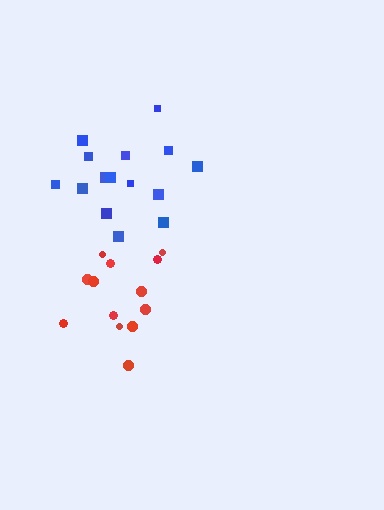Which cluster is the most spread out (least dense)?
Blue.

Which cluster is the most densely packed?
Red.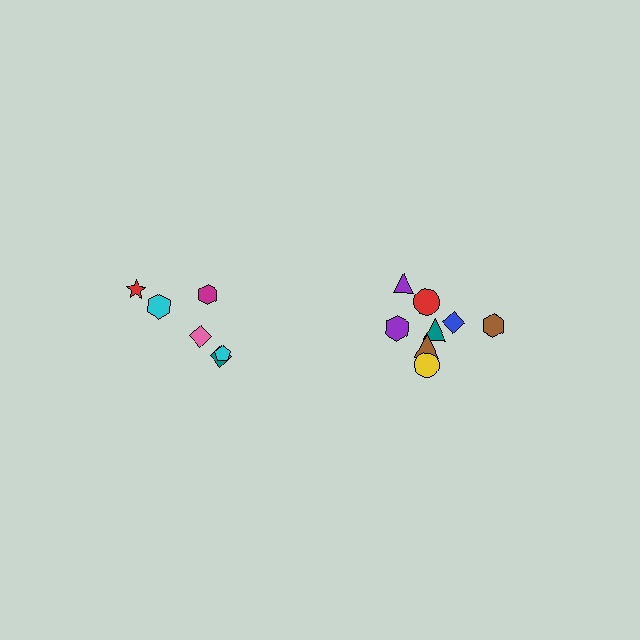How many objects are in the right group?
There are 8 objects.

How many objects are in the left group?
There are 6 objects.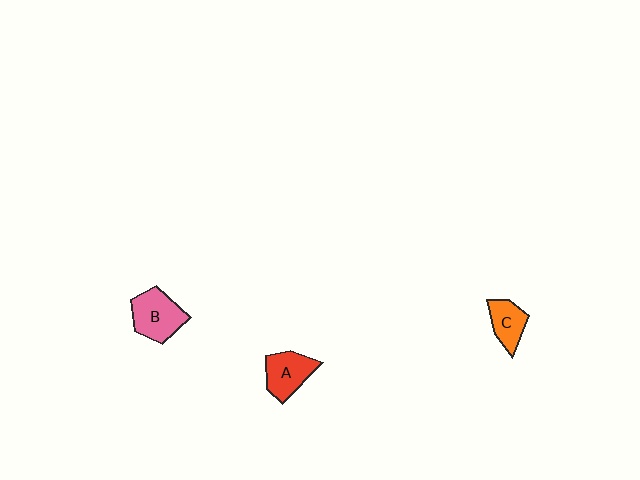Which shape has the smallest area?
Shape C (orange).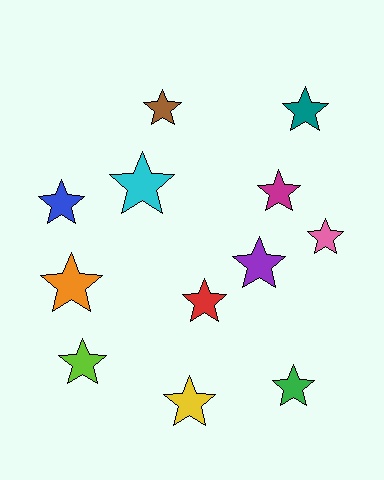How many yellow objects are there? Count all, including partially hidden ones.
There is 1 yellow object.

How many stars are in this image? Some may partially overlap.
There are 12 stars.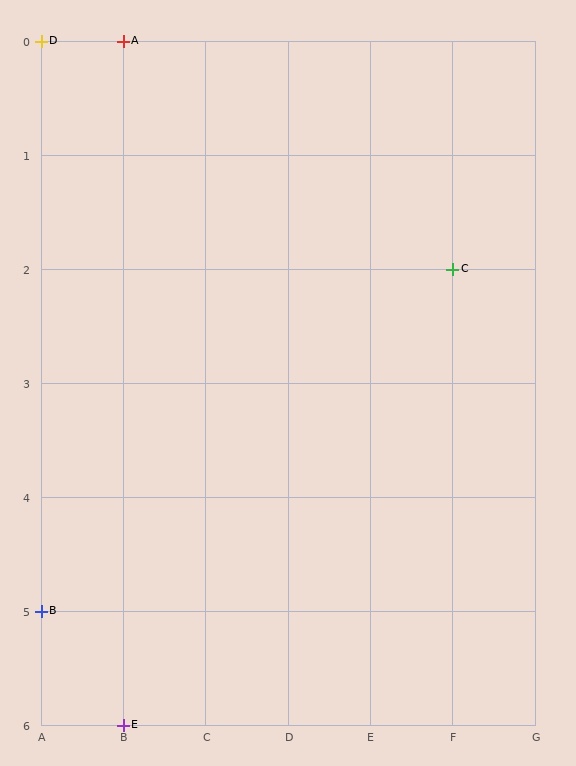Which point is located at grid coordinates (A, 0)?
Point D is at (A, 0).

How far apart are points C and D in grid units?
Points C and D are 5 columns and 2 rows apart (about 5.4 grid units diagonally).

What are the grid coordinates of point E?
Point E is at grid coordinates (B, 6).